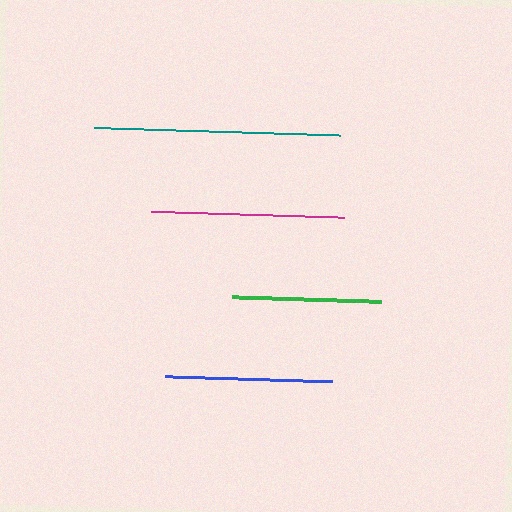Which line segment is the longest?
The teal line is the longest at approximately 246 pixels.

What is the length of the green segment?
The green segment is approximately 148 pixels long.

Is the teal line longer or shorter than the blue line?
The teal line is longer than the blue line.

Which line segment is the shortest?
The green line is the shortest at approximately 148 pixels.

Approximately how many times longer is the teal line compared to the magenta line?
The teal line is approximately 1.3 times the length of the magenta line.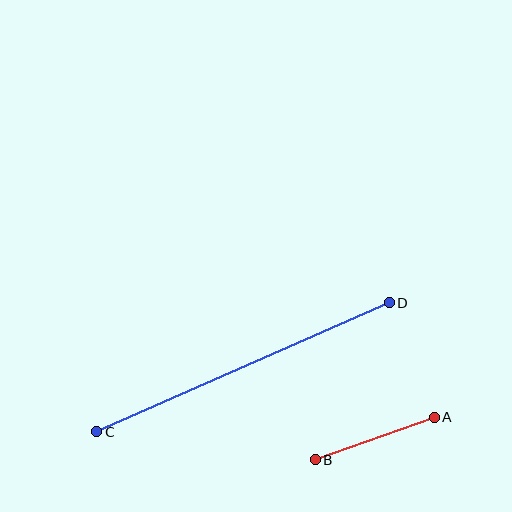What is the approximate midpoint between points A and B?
The midpoint is at approximately (375, 439) pixels.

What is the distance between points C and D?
The distance is approximately 319 pixels.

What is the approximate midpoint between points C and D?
The midpoint is at approximately (243, 367) pixels.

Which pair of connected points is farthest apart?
Points C and D are farthest apart.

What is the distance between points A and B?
The distance is approximately 127 pixels.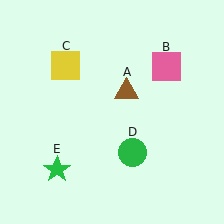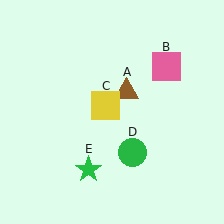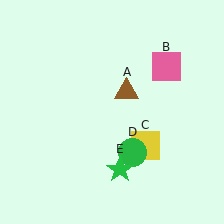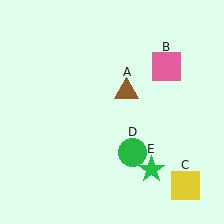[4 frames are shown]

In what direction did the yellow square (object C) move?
The yellow square (object C) moved down and to the right.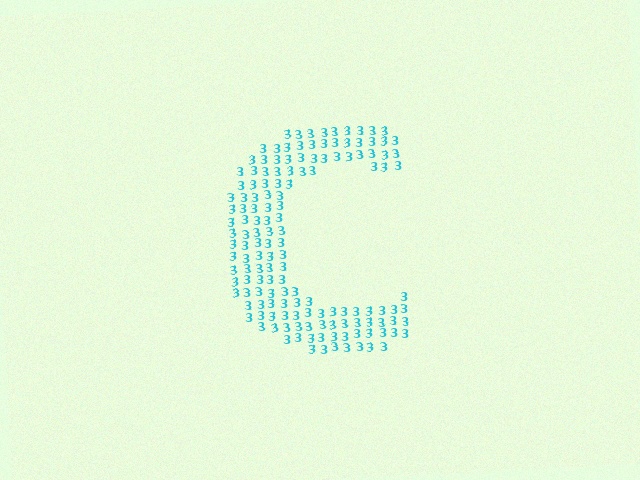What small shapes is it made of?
It is made of small digit 3's.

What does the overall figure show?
The overall figure shows the letter C.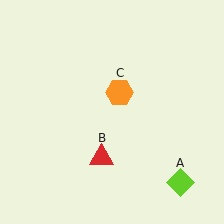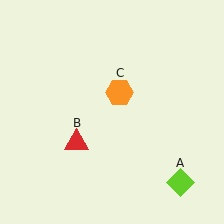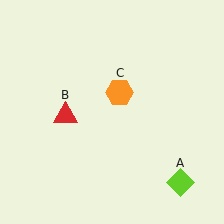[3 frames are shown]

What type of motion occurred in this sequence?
The red triangle (object B) rotated clockwise around the center of the scene.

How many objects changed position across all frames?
1 object changed position: red triangle (object B).